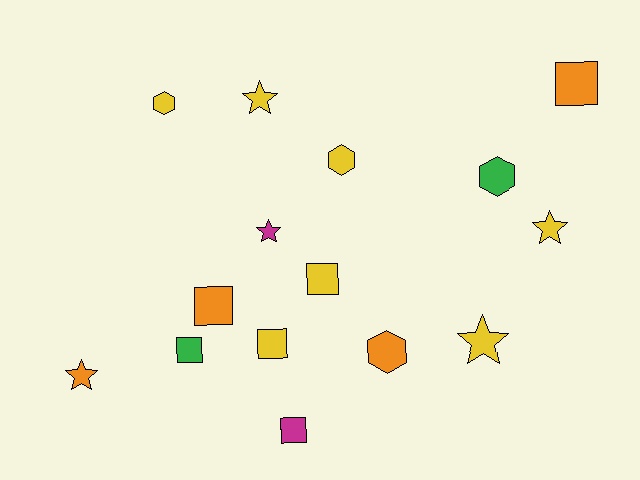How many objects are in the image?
There are 15 objects.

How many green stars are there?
There are no green stars.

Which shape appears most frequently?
Square, with 6 objects.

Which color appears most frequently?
Yellow, with 7 objects.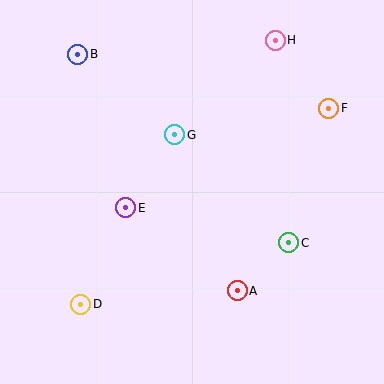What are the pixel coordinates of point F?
Point F is at (329, 108).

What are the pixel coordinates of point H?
Point H is at (275, 40).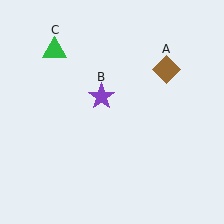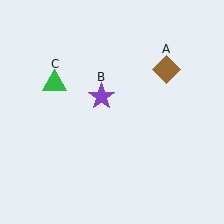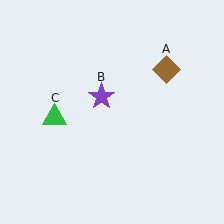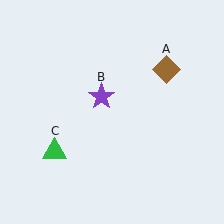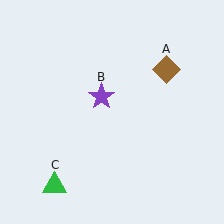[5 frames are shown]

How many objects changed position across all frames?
1 object changed position: green triangle (object C).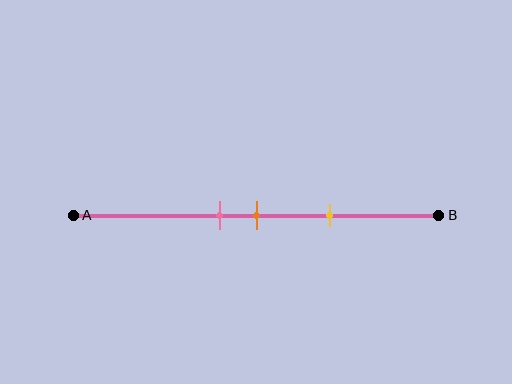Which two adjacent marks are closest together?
The pink and orange marks are the closest adjacent pair.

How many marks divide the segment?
There are 3 marks dividing the segment.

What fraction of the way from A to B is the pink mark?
The pink mark is approximately 40% (0.4) of the way from A to B.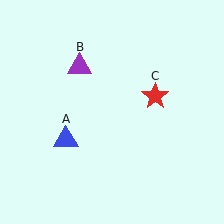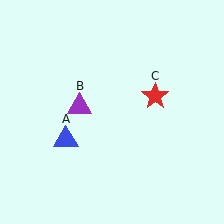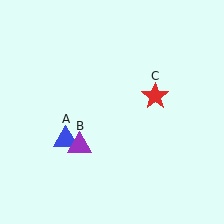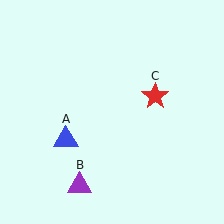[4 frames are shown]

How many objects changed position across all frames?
1 object changed position: purple triangle (object B).